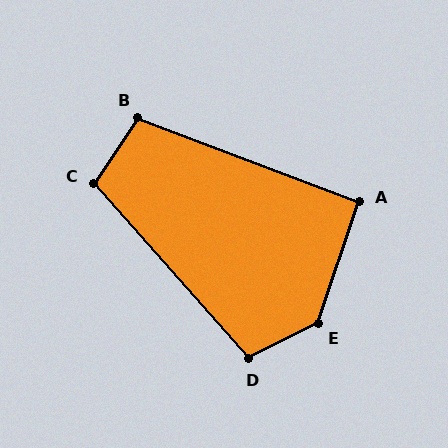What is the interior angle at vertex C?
Approximately 104 degrees (obtuse).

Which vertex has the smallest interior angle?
A, at approximately 92 degrees.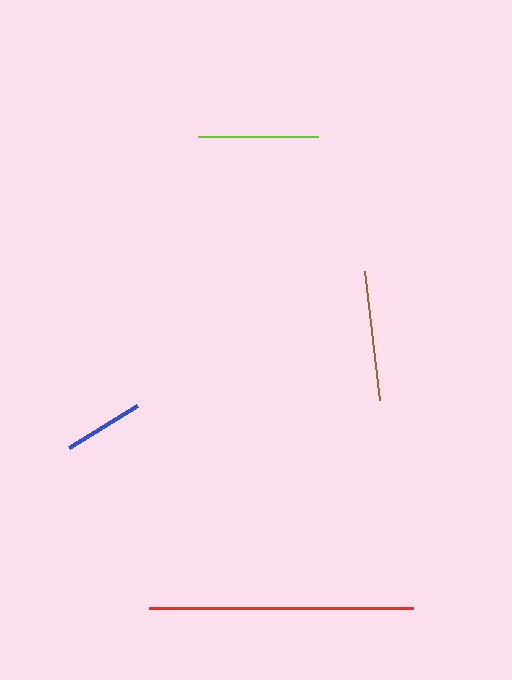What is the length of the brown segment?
The brown segment is approximately 130 pixels long.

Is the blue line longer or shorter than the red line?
The red line is longer than the blue line.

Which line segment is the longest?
The red line is the longest at approximately 263 pixels.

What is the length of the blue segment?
The blue segment is approximately 81 pixels long.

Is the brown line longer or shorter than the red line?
The red line is longer than the brown line.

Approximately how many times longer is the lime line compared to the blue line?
The lime line is approximately 1.5 times the length of the blue line.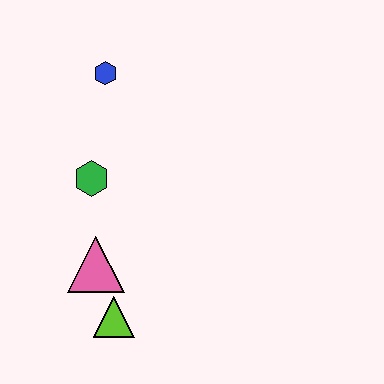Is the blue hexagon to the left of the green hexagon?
No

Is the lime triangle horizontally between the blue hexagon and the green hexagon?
No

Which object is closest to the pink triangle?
The lime triangle is closest to the pink triangle.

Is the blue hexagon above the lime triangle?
Yes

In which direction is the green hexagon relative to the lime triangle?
The green hexagon is above the lime triangle.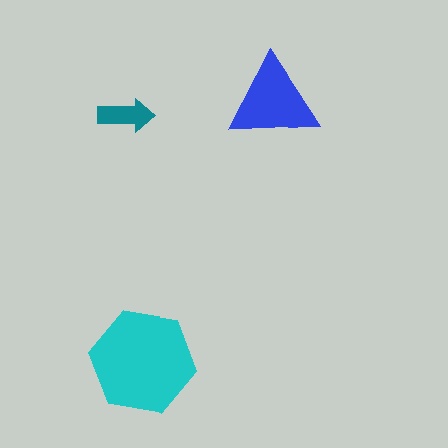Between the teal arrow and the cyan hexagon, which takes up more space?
The cyan hexagon.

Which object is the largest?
The cyan hexagon.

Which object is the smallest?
The teal arrow.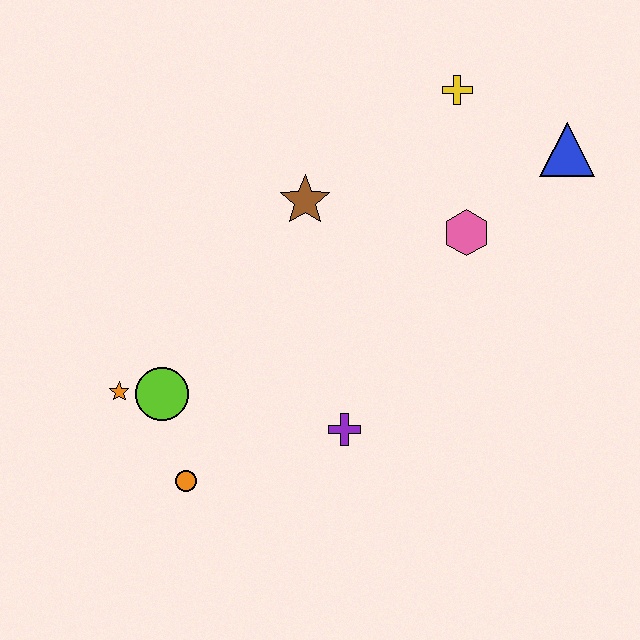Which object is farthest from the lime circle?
The blue triangle is farthest from the lime circle.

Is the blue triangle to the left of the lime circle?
No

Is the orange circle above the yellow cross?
No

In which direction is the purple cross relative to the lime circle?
The purple cross is to the right of the lime circle.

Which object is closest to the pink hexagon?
The blue triangle is closest to the pink hexagon.